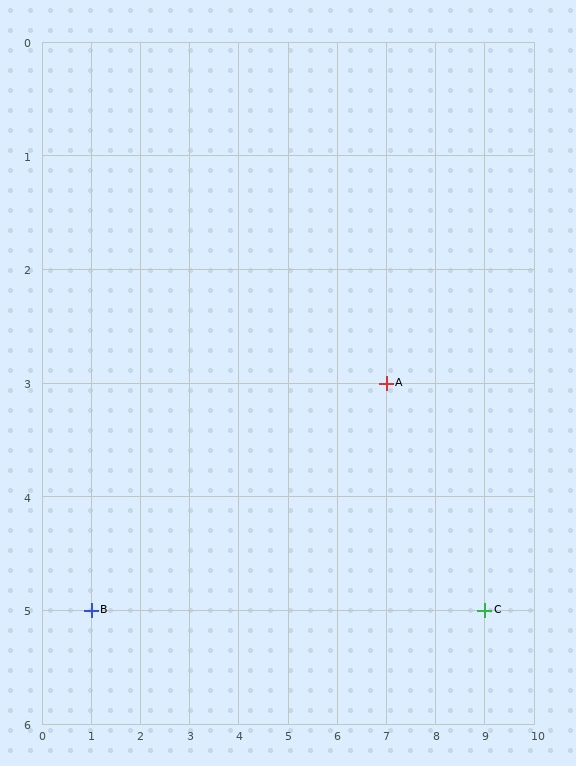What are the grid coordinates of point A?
Point A is at grid coordinates (7, 3).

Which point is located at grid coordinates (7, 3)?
Point A is at (7, 3).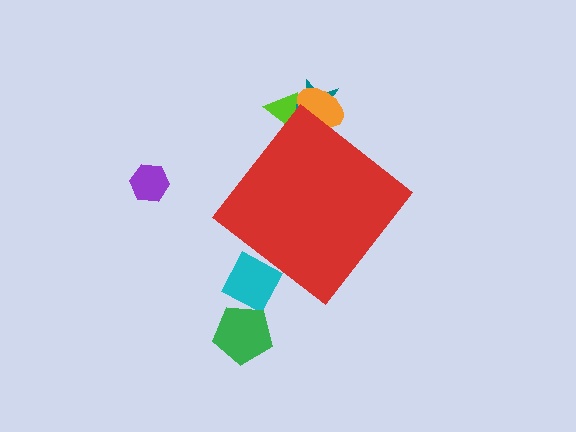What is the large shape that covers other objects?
A red diamond.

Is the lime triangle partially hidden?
Yes, the lime triangle is partially hidden behind the red diamond.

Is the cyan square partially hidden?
Yes, the cyan square is partially hidden behind the red diamond.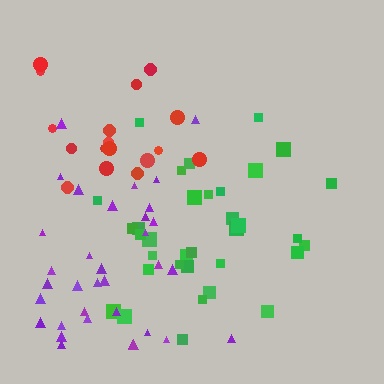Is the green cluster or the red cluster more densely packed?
Green.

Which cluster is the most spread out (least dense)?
Red.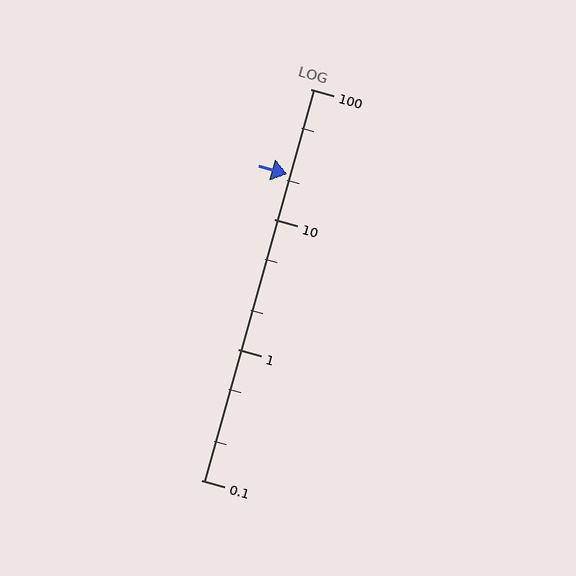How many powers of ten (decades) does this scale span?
The scale spans 3 decades, from 0.1 to 100.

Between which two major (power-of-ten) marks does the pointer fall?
The pointer is between 10 and 100.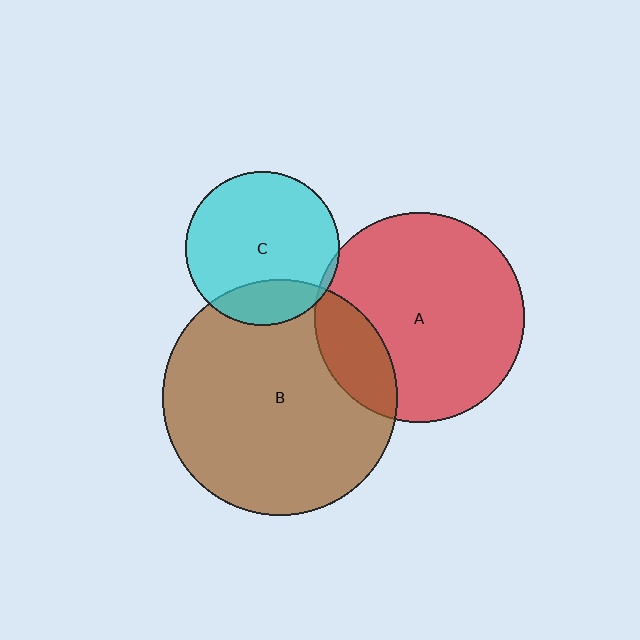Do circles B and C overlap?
Yes.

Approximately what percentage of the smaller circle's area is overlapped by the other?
Approximately 20%.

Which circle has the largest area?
Circle B (brown).